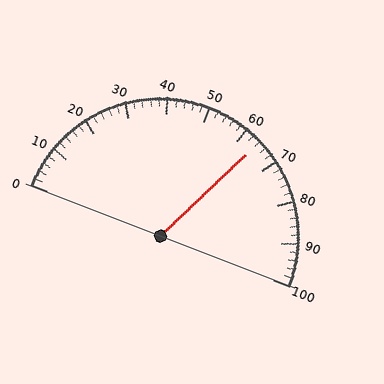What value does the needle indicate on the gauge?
The needle indicates approximately 64.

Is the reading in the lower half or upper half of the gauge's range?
The reading is in the upper half of the range (0 to 100).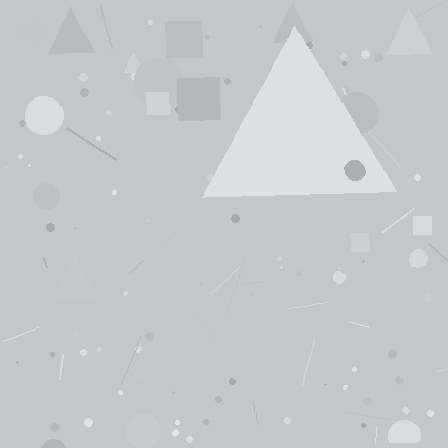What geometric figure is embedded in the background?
A triangle is embedded in the background.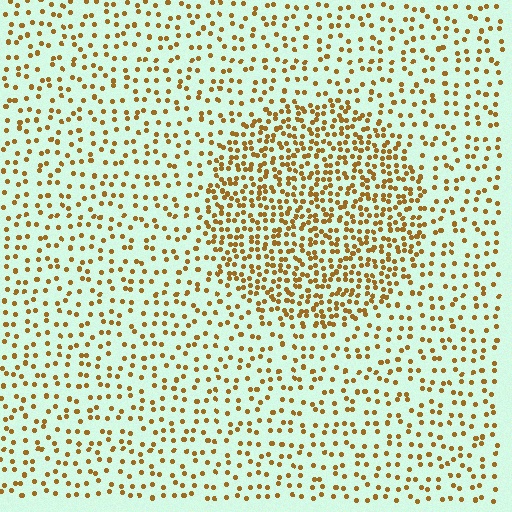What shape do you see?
I see a circle.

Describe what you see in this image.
The image contains small brown elements arranged at two different densities. A circle-shaped region is visible where the elements are more densely packed than the surrounding area.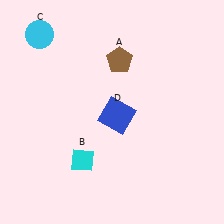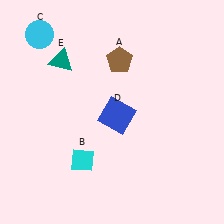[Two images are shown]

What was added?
A teal triangle (E) was added in Image 2.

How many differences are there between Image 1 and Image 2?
There is 1 difference between the two images.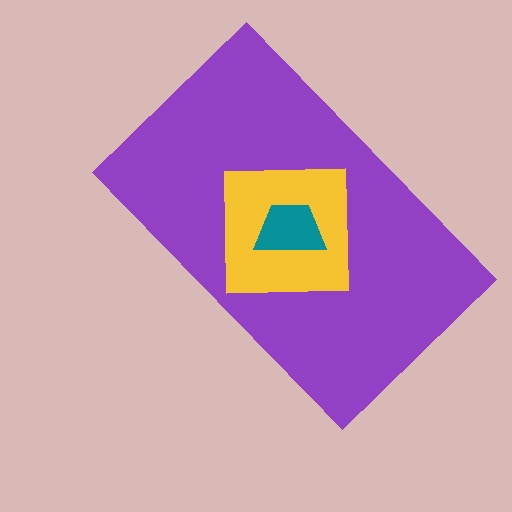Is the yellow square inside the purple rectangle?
Yes.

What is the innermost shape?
The teal trapezoid.